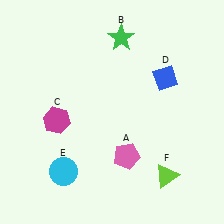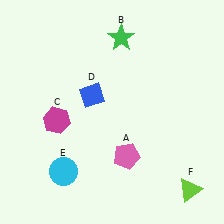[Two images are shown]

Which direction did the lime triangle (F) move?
The lime triangle (F) moved right.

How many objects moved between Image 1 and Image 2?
2 objects moved between the two images.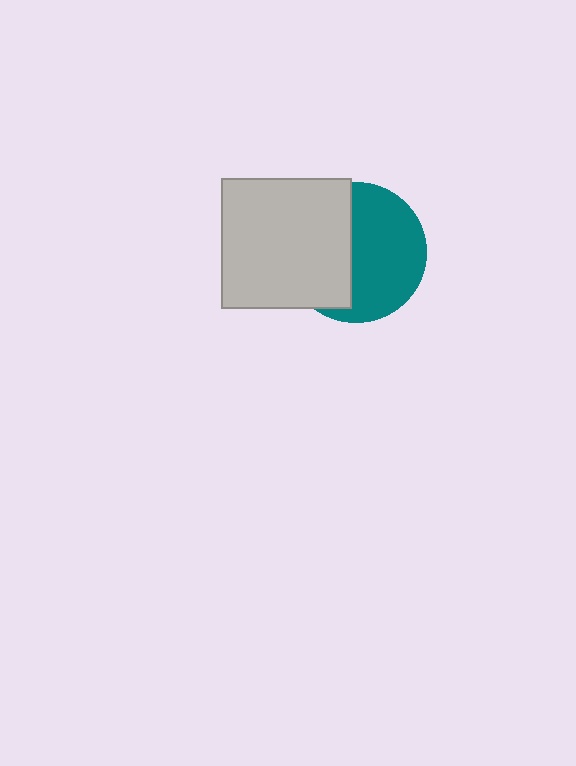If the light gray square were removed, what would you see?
You would see the complete teal circle.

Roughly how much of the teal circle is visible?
About half of it is visible (roughly 56%).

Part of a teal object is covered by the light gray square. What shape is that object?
It is a circle.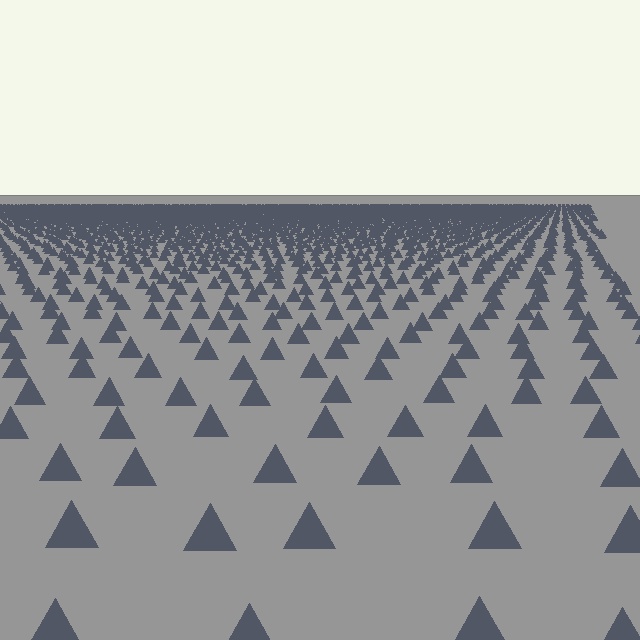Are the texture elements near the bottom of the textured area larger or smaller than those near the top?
Larger. Near the bottom, elements are closer to the viewer and appear at a bigger on-screen size.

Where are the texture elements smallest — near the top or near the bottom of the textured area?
Near the top.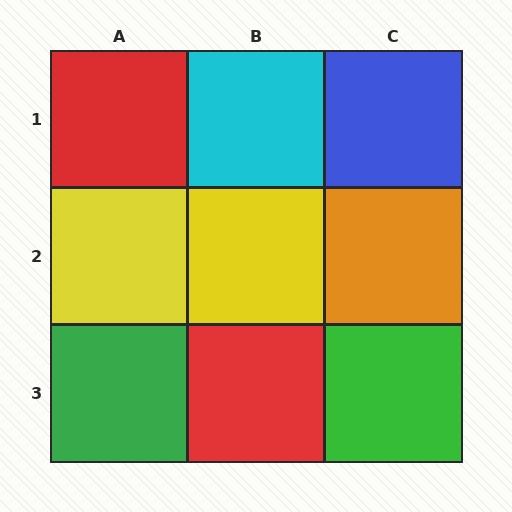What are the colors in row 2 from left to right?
Yellow, yellow, orange.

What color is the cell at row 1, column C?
Blue.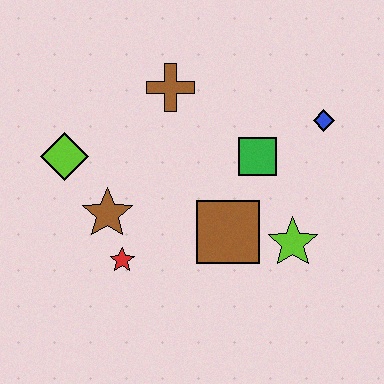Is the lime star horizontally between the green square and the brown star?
No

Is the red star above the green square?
No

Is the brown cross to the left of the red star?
No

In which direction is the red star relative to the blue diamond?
The red star is to the left of the blue diamond.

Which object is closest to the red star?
The brown star is closest to the red star.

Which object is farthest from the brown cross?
The lime star is farthest from the brown cross.